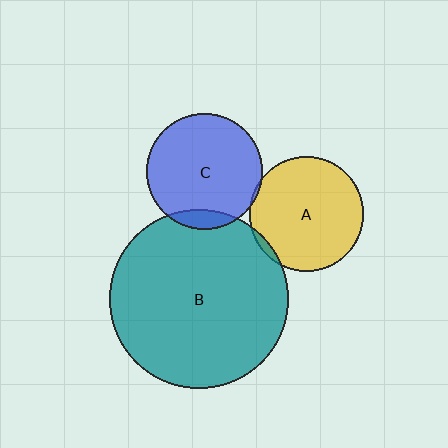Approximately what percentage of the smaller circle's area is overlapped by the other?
Approximately 10%.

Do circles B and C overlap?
Yes.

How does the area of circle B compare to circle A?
Approximately 2.5 times.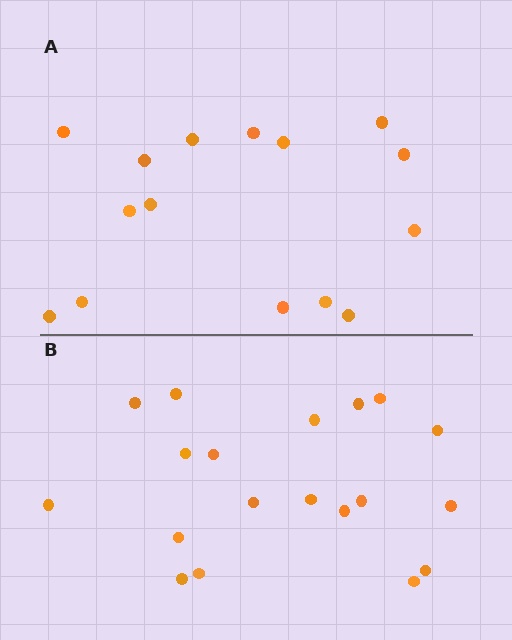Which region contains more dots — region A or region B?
Region B (the bottom region) has more dots.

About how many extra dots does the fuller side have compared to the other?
Region B has about 4 more dots than region A.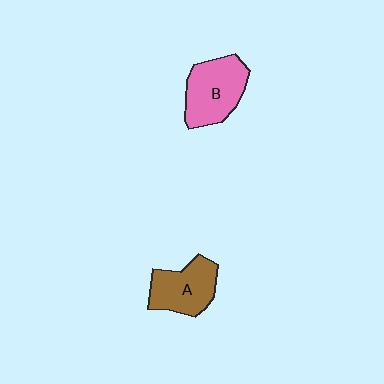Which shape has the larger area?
Shape B (pink).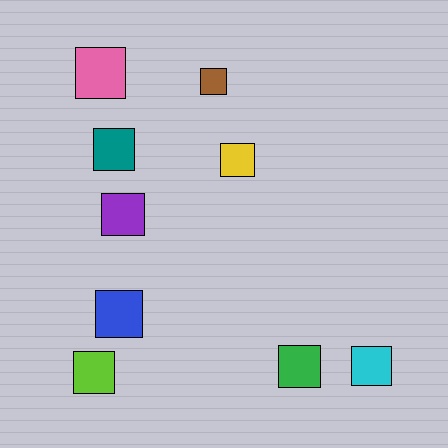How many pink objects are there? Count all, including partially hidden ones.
There is 1 pink object.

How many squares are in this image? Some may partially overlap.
There are 9 squares.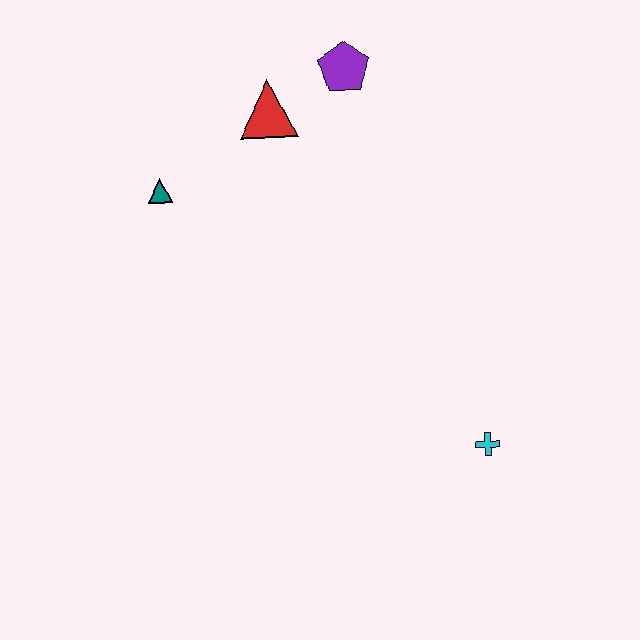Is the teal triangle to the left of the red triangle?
Yes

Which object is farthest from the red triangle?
The cyan cross is farthest from the red triangle.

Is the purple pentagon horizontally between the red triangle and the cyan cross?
Yes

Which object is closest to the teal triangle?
The red triangle is closest to the teal triangle.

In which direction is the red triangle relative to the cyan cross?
The red triangle is above the cyan cross.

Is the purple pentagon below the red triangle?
No